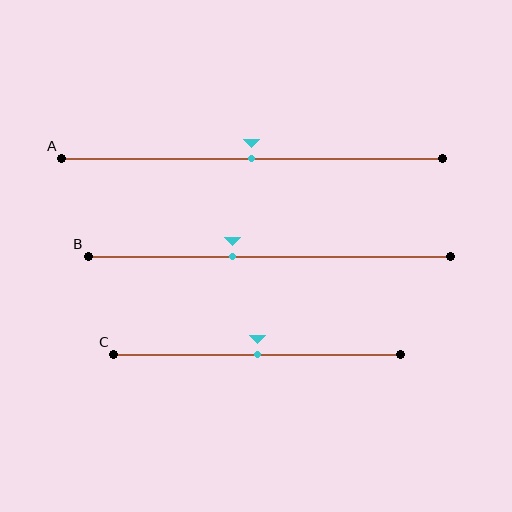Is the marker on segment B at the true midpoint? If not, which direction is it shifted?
No, the marker on segment B is shifted to the left by about 10% of the segment length.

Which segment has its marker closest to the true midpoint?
Segment A has its marker closest to the true midpoint.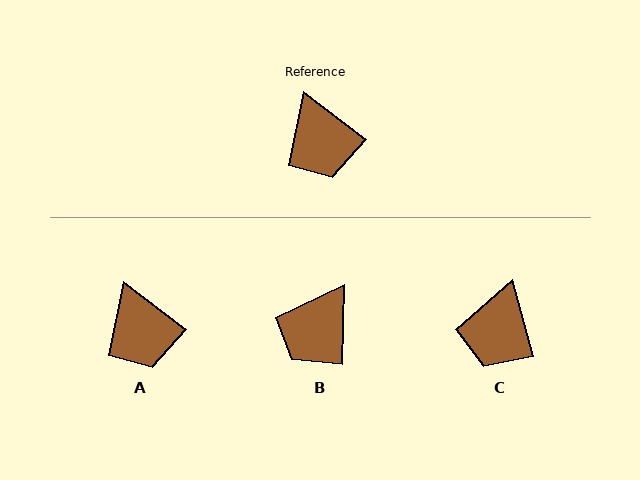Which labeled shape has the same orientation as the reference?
A.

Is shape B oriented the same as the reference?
No, it is off by about 54 degrees.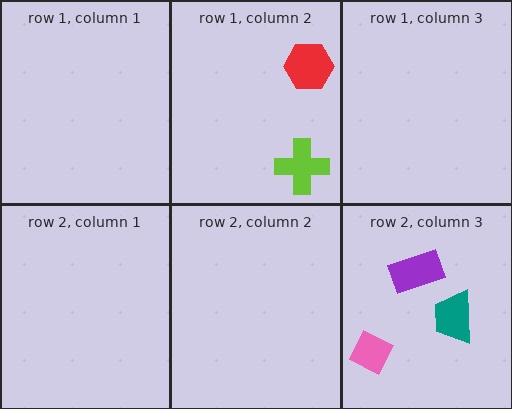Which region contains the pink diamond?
The row 2, column 3 region.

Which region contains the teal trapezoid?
The row 2, column 3 region.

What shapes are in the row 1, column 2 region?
The red hexagon, the lime cross.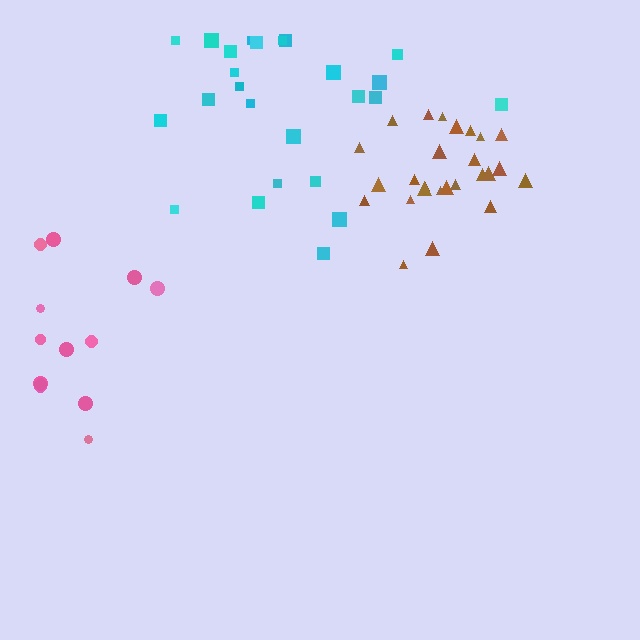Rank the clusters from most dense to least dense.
brown, cyan, pink.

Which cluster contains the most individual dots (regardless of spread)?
Brown (26).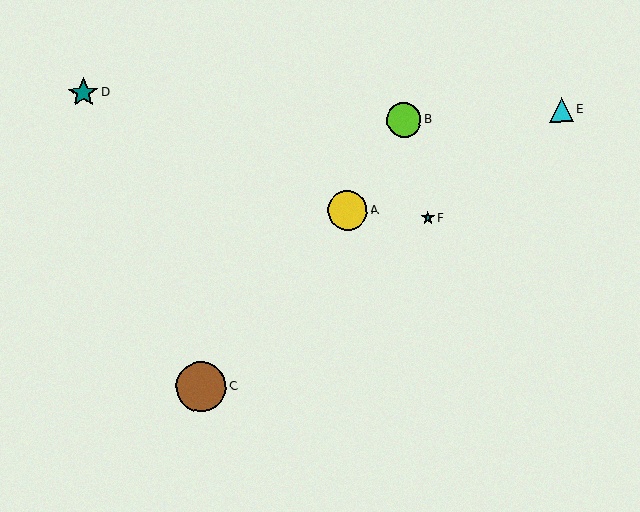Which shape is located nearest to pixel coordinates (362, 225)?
The yellow circle (labeled A) at (347, 211) is nearest to that location.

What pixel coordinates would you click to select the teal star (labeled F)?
Click at (428, 218) to select the teal star F.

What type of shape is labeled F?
Shape F is a teal star.